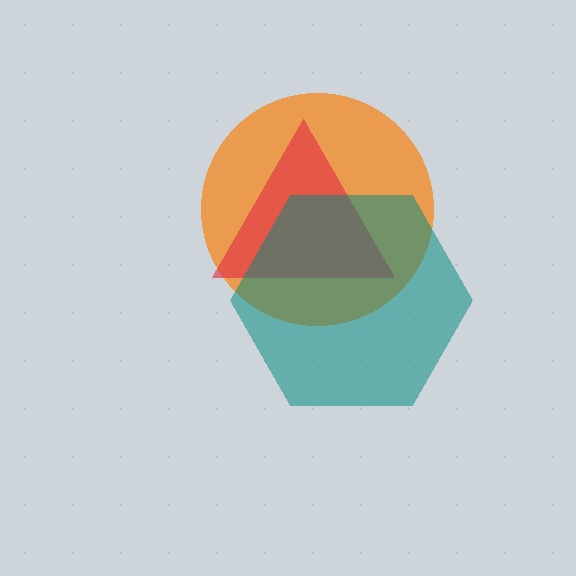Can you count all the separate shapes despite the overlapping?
Yes, there are 3 separate shapes.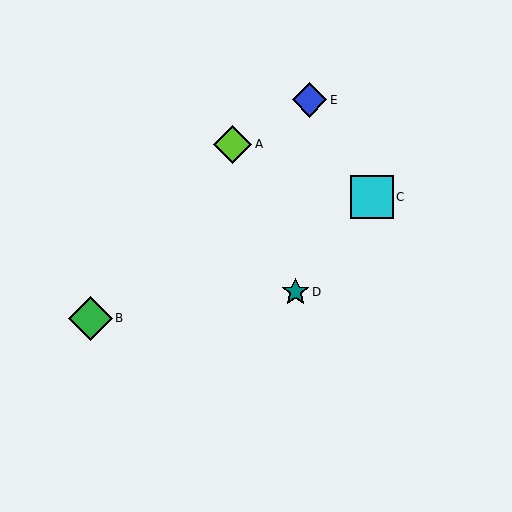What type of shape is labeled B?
Shape B is a green diamond.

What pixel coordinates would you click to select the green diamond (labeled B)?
Click at (90, 318) to select the green diamond B.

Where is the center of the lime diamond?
The center of the lime diamond is at (233, 144).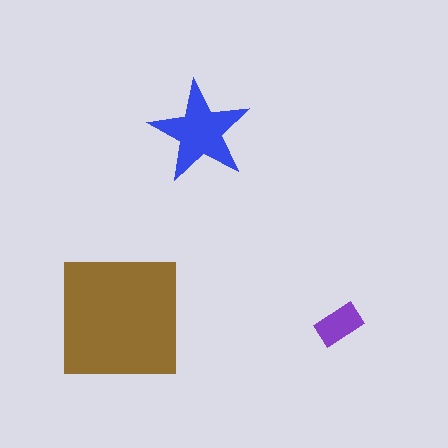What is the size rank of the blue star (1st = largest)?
2nd.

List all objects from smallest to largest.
The purple rectangle, the blue star, the brown square.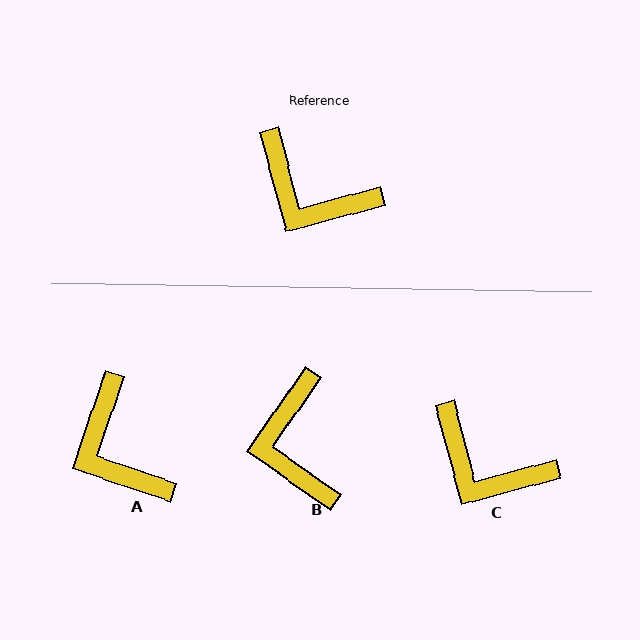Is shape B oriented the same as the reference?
No, it is off by about 50 degrees.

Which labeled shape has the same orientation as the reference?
C.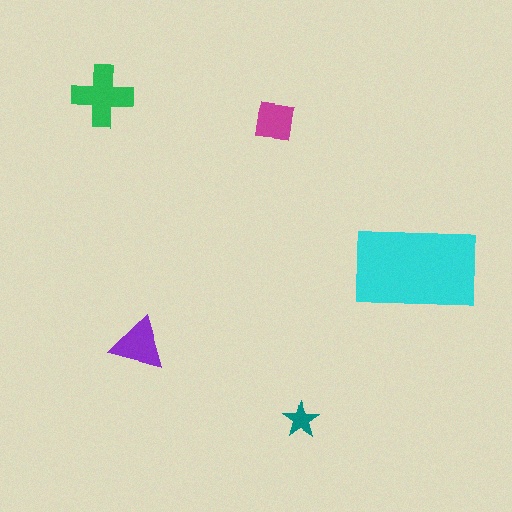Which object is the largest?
The cyan rectangle.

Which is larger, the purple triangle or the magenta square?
The purple triangle.